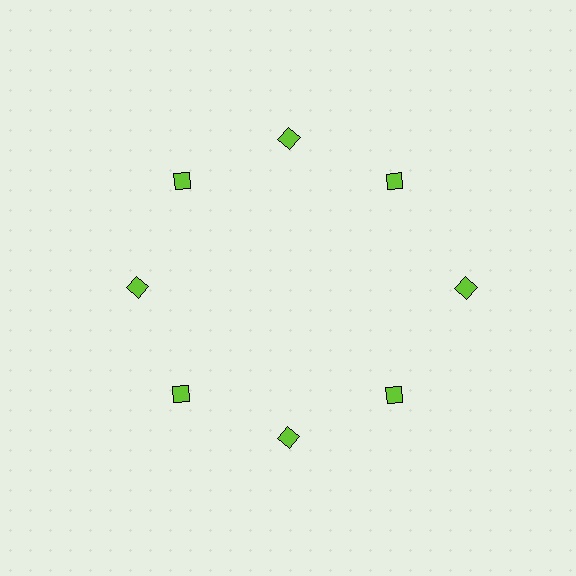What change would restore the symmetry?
The symmetry would be restored by moving it inward, back onto the ring so that all 8 diamonds sit at equal angles and equal distance from the center.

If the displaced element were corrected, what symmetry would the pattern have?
It would have 8-fold rotational symmetry — the pattern would map onto itself every 45 degrees.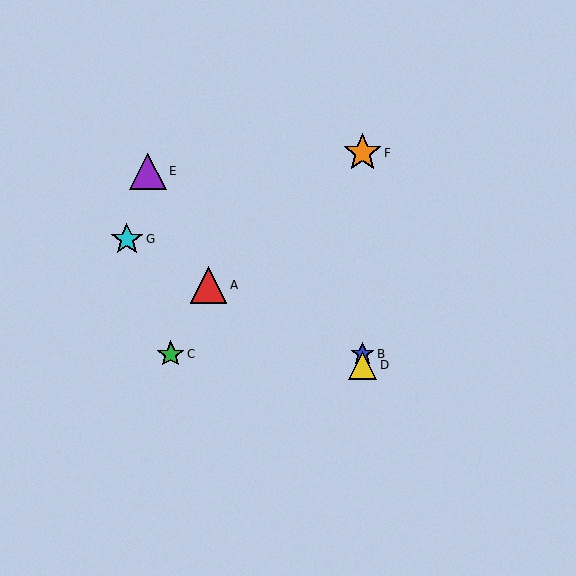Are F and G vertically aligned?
No, F is at x≈362 and G is at x≈127.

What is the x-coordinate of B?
Object B is at x≈362.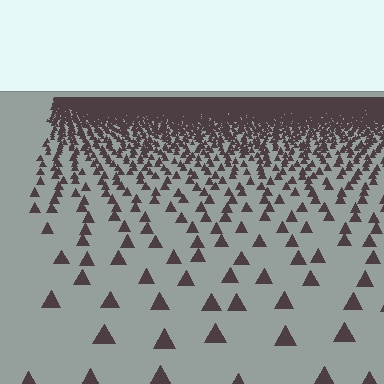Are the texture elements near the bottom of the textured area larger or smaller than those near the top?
Larger. Near the bottom, elements are closer to the viewer and appear at a bigger on-screen size.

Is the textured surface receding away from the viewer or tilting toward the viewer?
The surface is receding away from the viewer. Texture elements get smaller and denser toward the top.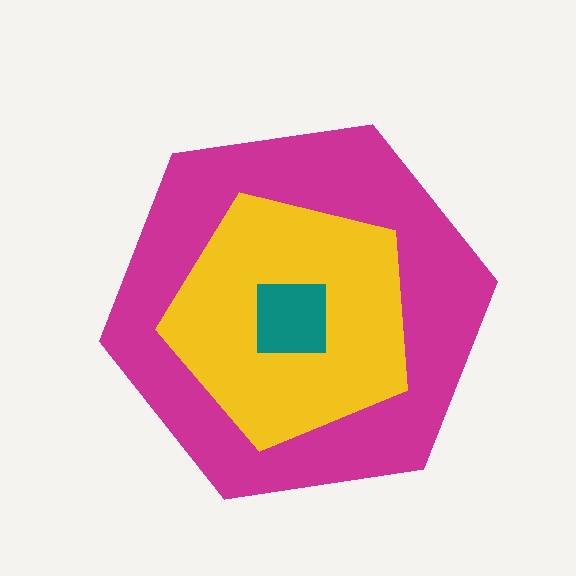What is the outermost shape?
The magenta hexagon.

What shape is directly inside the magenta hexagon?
The yellow pentagon.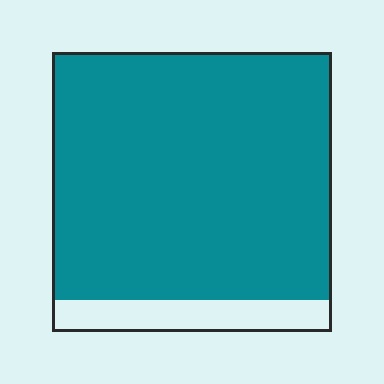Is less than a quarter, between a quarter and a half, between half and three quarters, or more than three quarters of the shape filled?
More than three quarters.